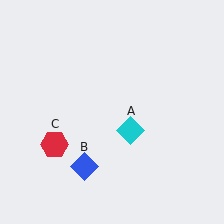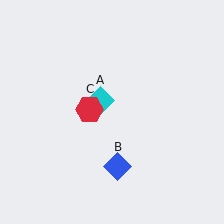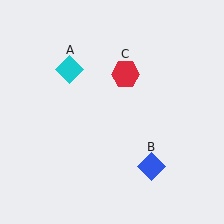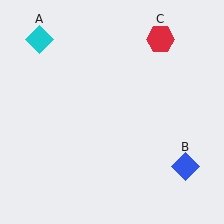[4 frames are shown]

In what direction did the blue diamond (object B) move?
The blue diamond (object B) moved right.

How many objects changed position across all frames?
3 objects changed position: cyan diamond (object A), blue diamond (object B), red hexagon (object C).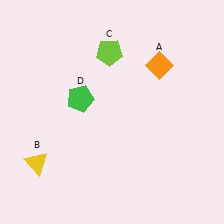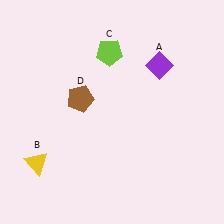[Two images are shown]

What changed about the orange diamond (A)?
In Image 1, A is orange. In Image 2, it changed to purple.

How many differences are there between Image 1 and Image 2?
There are 2 differences between the two images.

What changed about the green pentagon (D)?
In Image 1, D is green. In Image 2, it changed to brown.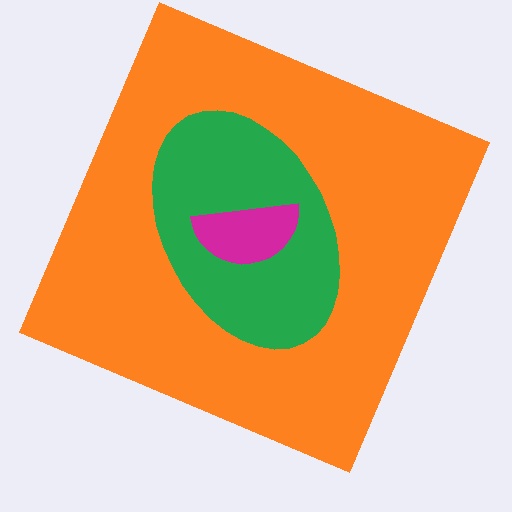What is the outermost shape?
The orange square.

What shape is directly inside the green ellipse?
The magenta semicircle.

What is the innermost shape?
The magenta semicircle.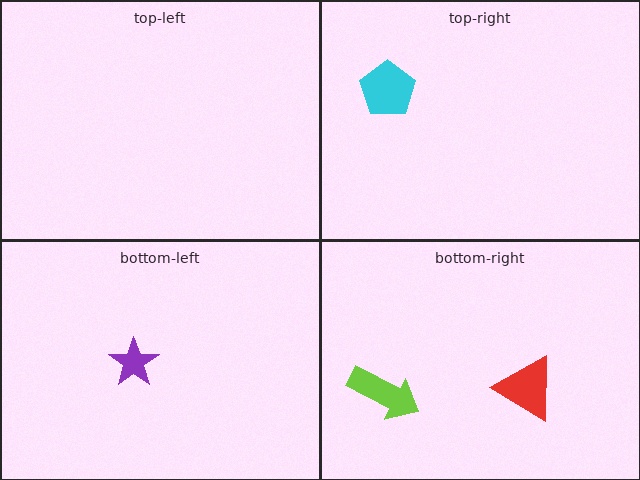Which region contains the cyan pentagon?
The top-right region.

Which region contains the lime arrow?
The bottom-right region.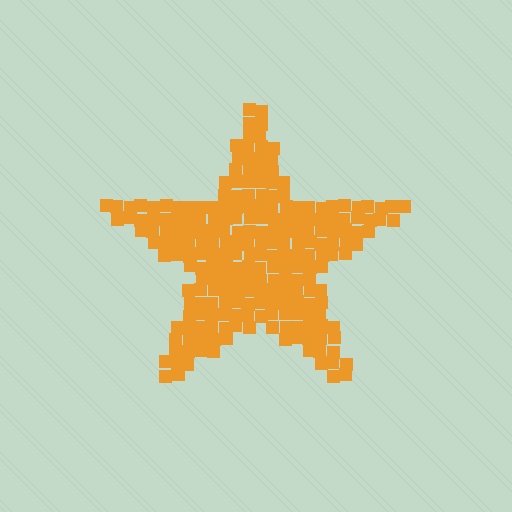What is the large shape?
The large shape is a star.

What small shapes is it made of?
It is made of small squares.